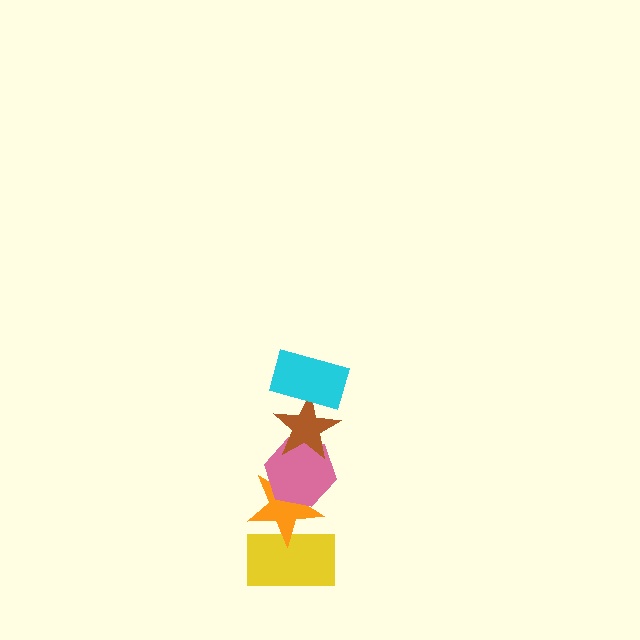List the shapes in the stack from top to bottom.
From top to bottom: the cyan rectangle, the brown star, the pink hexagon, the orange star, the yellow rectangle.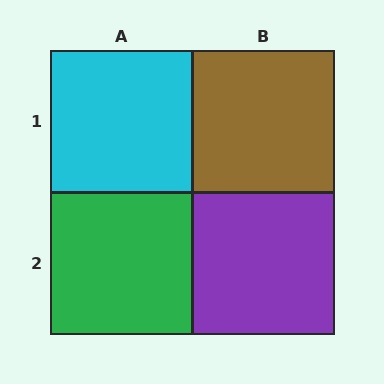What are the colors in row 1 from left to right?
Cyan, brown.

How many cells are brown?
1 cell is brown.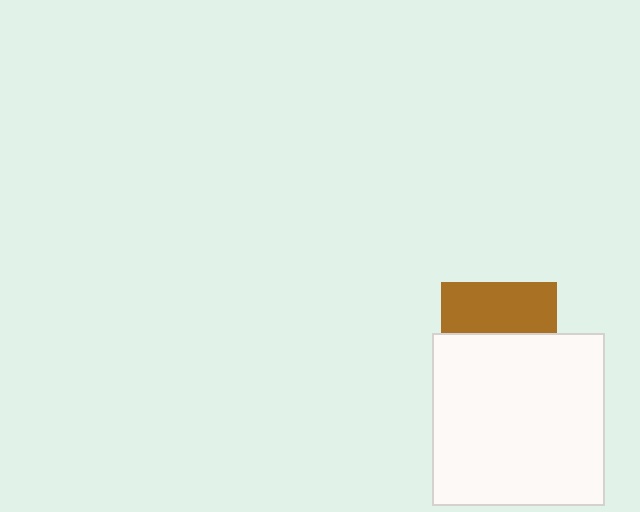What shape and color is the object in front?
The object in front is a white square.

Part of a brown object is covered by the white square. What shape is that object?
It is a square.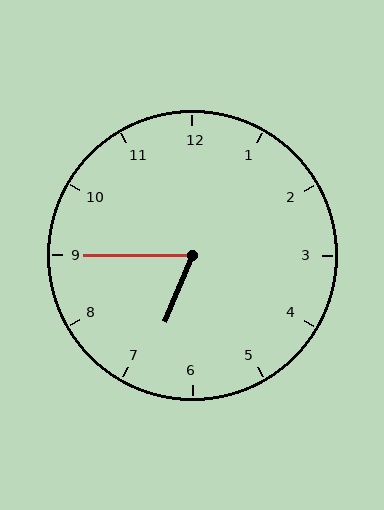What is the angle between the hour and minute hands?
Approximately 68 degrees.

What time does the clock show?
6:45.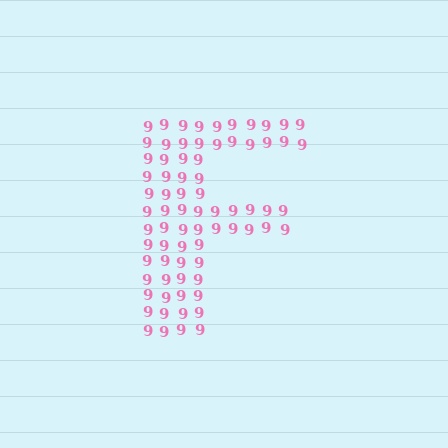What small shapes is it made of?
It is made of small digit 9's.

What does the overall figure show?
The overall figure shows the letter F.